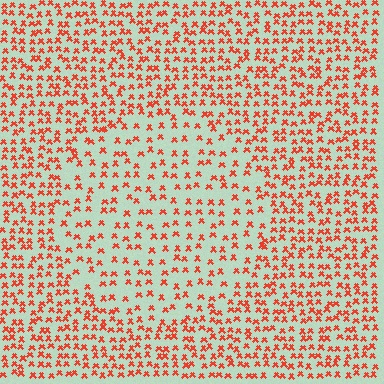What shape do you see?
I see a circle.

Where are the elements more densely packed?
The elements are more densely packed outside the circle boundary.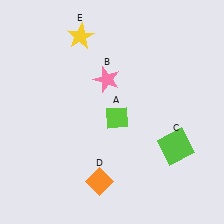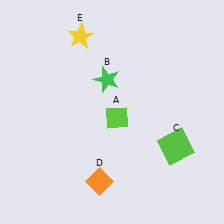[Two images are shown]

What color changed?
The star (B) changed from pink in Image 1 to green in Image 2.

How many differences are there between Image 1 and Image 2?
There is 1 difference between the two images.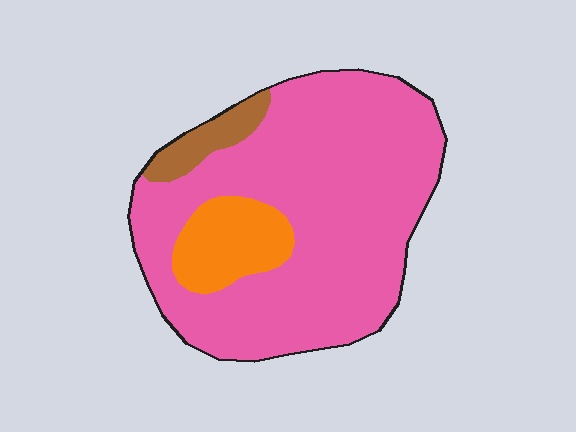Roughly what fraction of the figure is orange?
Orange takes up less than a quarter of the figure.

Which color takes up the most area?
Pink, at roughly 80%.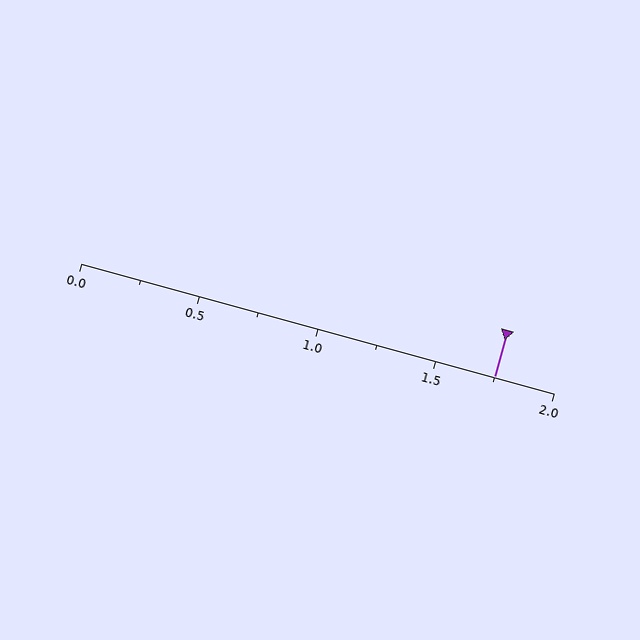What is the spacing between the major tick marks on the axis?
The major ticks are spaced 0.5 apart.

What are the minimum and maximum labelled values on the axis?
The axis runs from 0.0 to 2.0.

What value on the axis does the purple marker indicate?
The marker indicates approximately 1.75.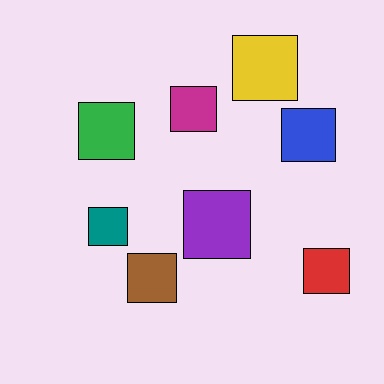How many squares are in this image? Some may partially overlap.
There are 8 squares.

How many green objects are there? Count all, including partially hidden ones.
There is 1 green object.